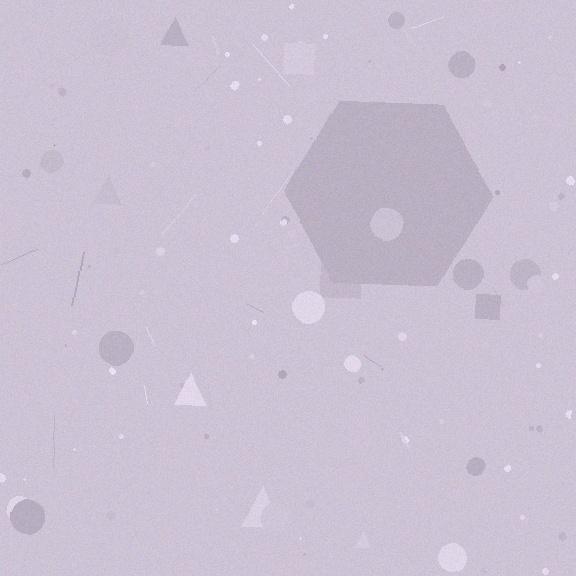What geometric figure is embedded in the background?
A hexagon is embedded in the background.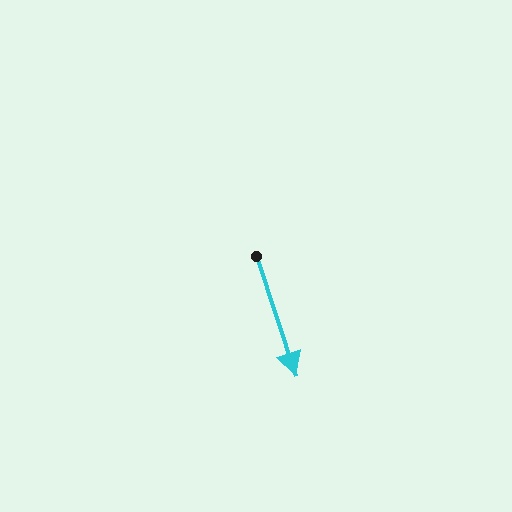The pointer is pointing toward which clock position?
Roughly 5 o'clock.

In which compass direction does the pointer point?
South.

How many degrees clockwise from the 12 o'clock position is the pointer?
Approximately 162 degrees.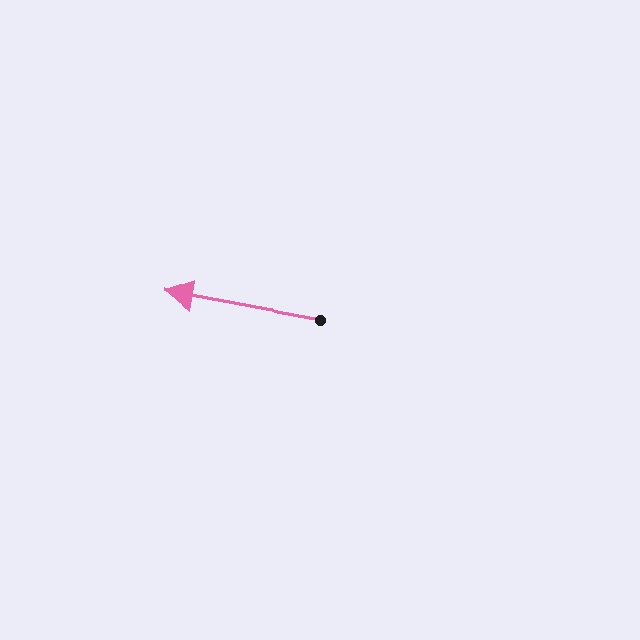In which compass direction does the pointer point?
West.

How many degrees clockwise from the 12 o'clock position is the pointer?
Approximately 280 degrees.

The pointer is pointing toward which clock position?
Roughly 9 o'clock.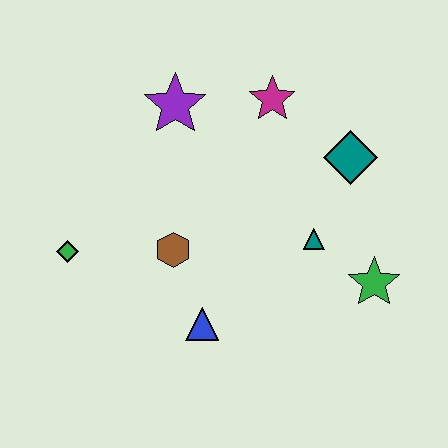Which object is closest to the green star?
The teal triangle is closest to the green star.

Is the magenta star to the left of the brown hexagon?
No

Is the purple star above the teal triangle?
Yes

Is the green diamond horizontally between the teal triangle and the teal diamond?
No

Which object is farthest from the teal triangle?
The green diamond is farthest from the teal triangle.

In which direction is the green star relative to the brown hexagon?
The green star is to the right of the brown hexagon.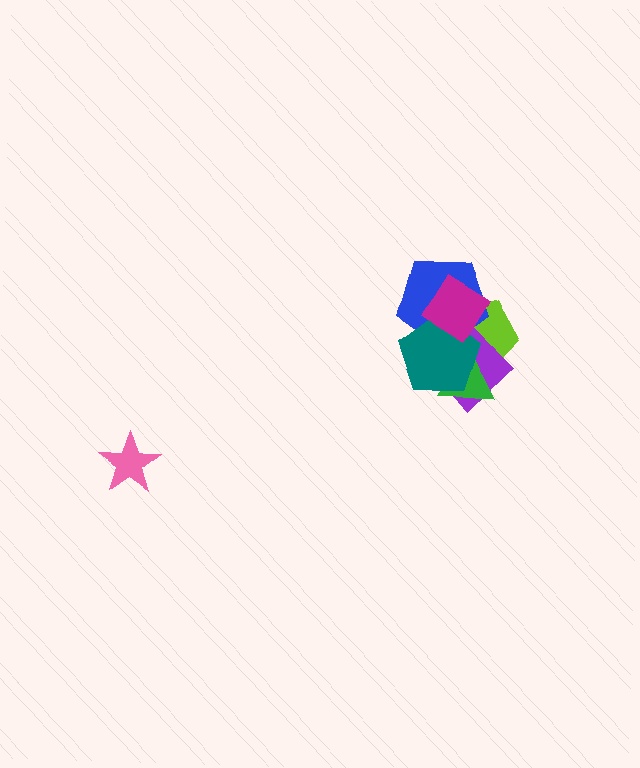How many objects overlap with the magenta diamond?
3 objects overlap with the magenta diamond.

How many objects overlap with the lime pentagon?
5 objects overlap with the lime pentagon.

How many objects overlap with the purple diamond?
4 objects overlap with the purple diamond.